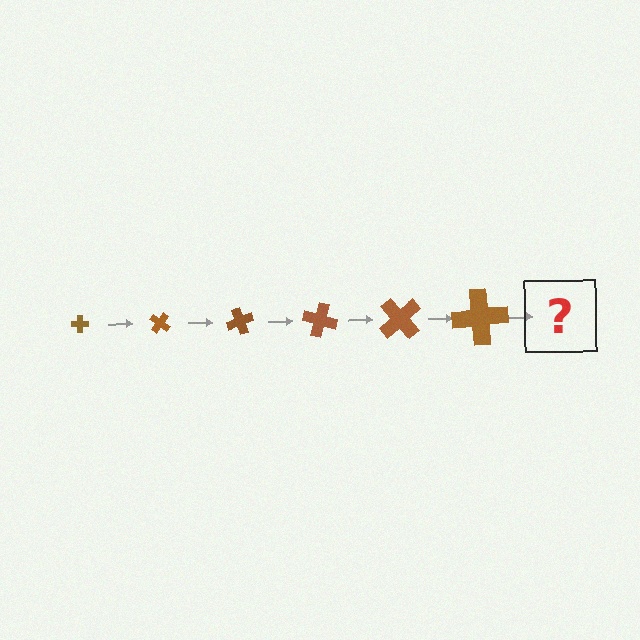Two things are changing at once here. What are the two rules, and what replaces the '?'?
The two rules are that the cross grows larger each step and it rotates 35 degrees each step. The '?' should be a cross, larger than the previous one and rotated 210 degrees from the start.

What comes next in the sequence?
The next element should be a cross, larger than the previous one and rotated 210 degrees from the start.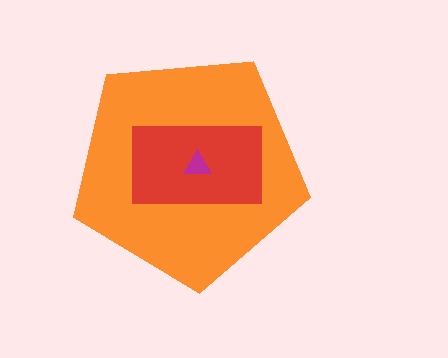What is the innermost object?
The magenta triangle.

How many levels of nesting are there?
3.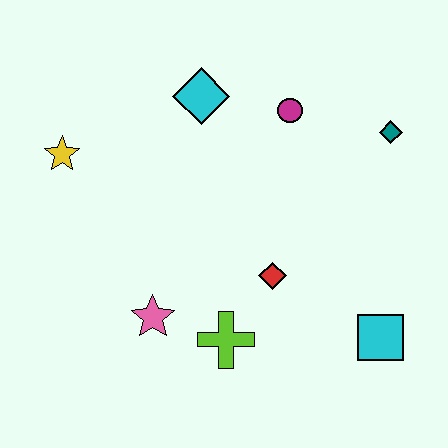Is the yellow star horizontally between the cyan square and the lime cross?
No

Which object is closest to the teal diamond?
The magenta circle is closest to the teal diamond.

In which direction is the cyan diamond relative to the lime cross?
The cyan diamond is above the lime cross.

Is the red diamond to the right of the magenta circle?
No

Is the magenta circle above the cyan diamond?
No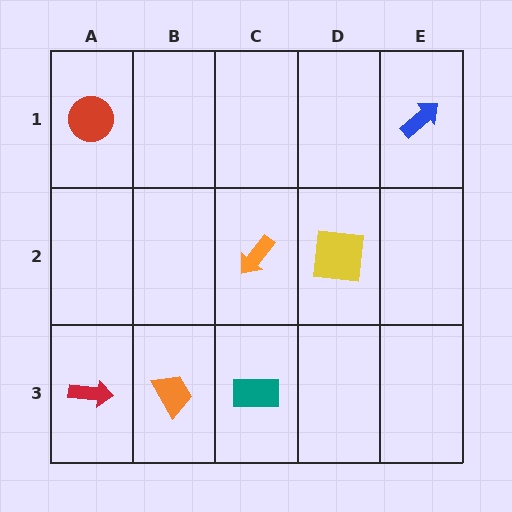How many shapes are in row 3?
3 shapes.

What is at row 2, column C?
An orange arrow.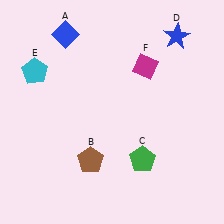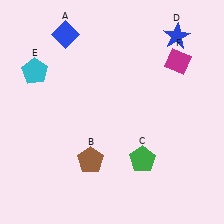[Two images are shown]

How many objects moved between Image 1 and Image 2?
1 object moved between the two images.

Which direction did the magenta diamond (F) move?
The magenta diamond (F) moved right.